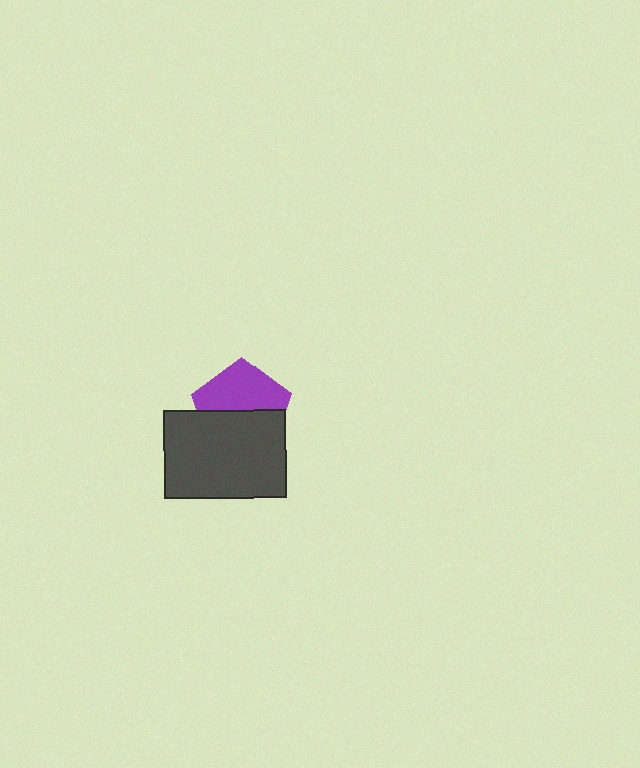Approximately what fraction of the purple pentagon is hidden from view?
Roughly 49% of the purple pentagon is hidden behind the dark gray rectangle.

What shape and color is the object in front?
The object in front is a dark gray rectangle.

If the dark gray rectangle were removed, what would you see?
You would see the complete purple pentagon.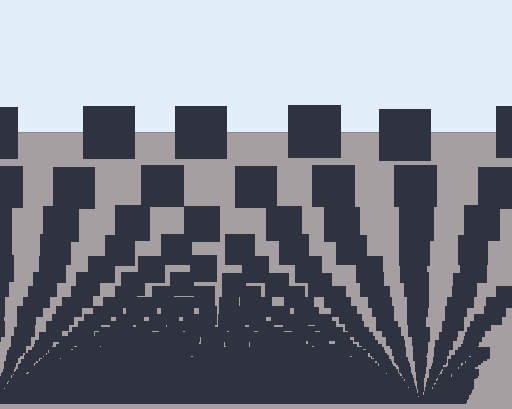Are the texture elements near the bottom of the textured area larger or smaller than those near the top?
Smaller. The gradient is inverted — elements near the bottom are smaller and denser.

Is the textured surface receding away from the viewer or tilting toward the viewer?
The surface appears to tilt toward the viewer. Texture elements get larger and sparser toward the top.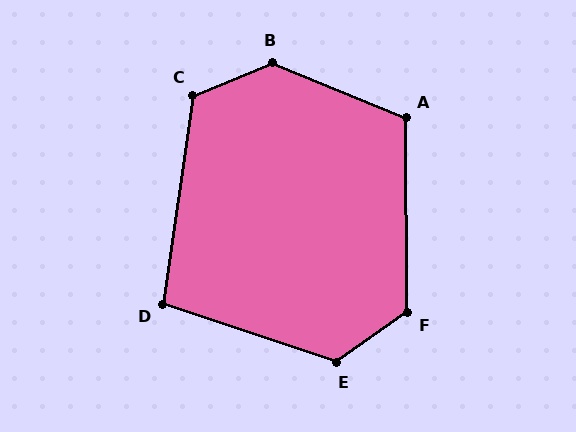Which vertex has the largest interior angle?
B, at approximately 136 degrees.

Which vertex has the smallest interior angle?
D, at approximately 100 degrees.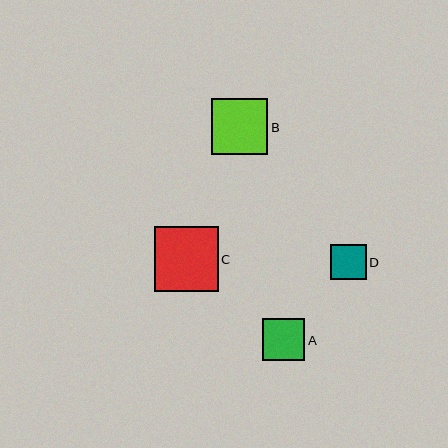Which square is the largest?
Square C is the largest with a size of approximately 64 pixels.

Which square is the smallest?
Square D is the smallest with a size of approximately 35 pixels.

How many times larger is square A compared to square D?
Square A is approximately 1.2 times the size of square D.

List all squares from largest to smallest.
From largest to smallest: C, B, A, D.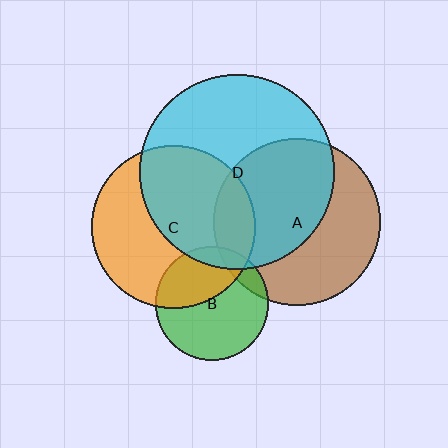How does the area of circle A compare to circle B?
Approximately 2.2 times.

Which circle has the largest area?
Circle D (cyan).